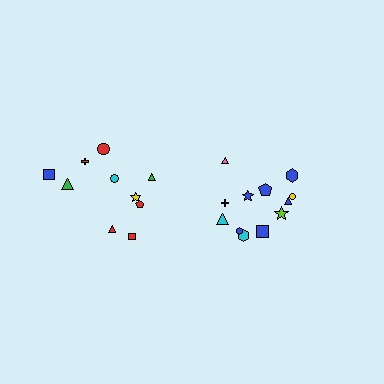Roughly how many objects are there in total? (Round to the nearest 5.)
Roughly 20 objects in total.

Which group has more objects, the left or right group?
The right group.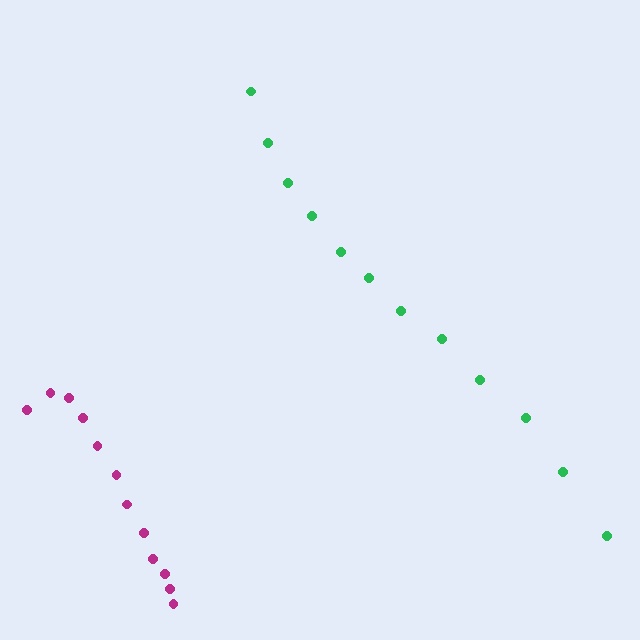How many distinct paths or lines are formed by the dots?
There are 2 distinct paths.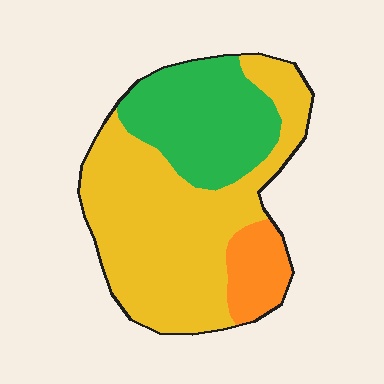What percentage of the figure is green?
Green takes up about one third (1/3) of the figure.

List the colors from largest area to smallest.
From largest to smallest: yellow, green, orange.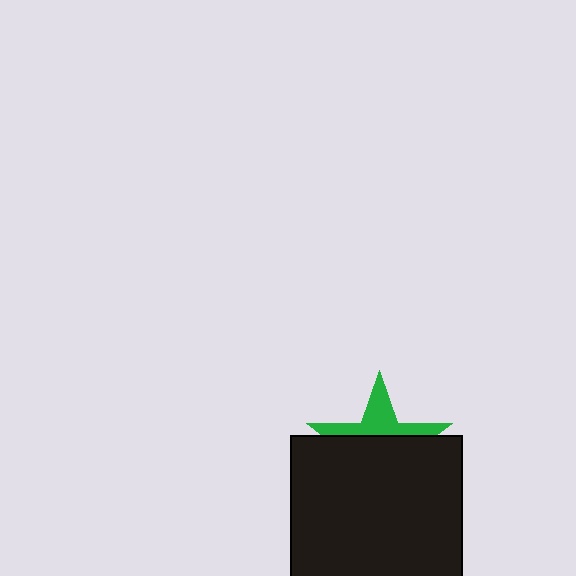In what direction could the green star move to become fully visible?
The green star could move up. That would shift it out from behind the black square entirely.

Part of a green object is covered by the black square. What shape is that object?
It is a star.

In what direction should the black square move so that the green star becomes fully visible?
The black square should move down. That is the shortest direction to clear the overlap and leave the green star fully visible.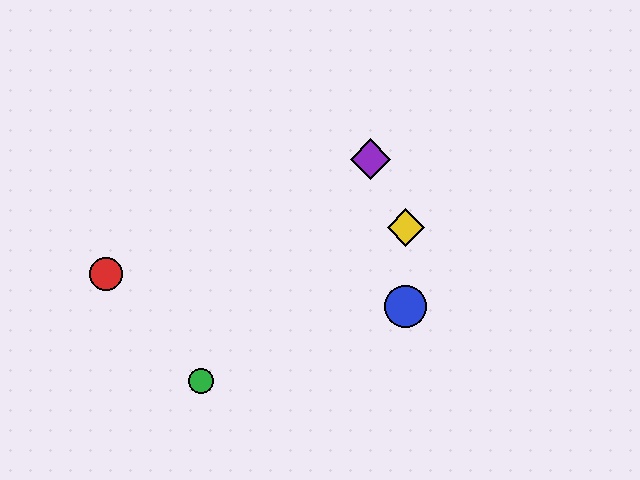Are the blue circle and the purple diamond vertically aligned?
No, the blue circle is at x≈406 and the purple diamond is at x≈371.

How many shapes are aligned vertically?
2 shapes (the blue circle, the yellow diamond) are aligned vertically.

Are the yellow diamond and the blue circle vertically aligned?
Yes, both are at x≈406.